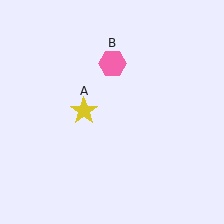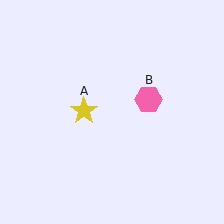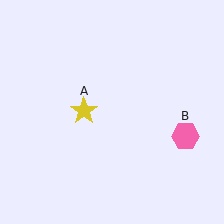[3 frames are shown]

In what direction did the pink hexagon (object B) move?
The pink hexagon (object B) moved down and to the right.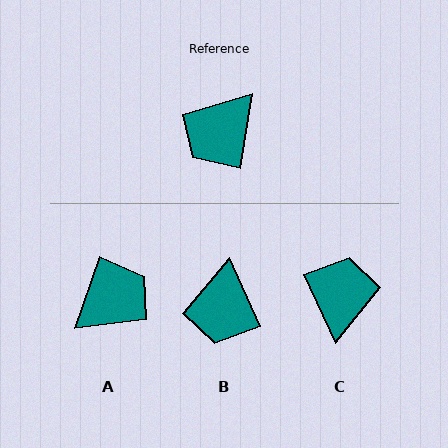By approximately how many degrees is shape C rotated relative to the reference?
Approximately 146 degrees clockwise.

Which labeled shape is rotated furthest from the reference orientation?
A, about 169 degrees away.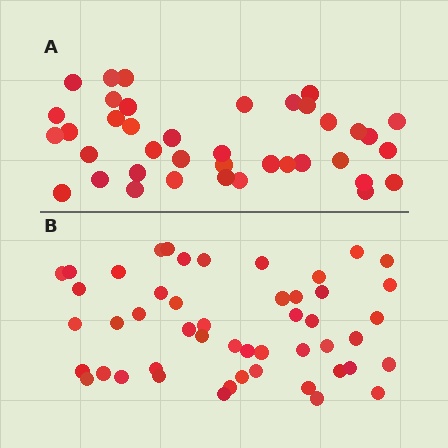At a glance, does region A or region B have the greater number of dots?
Region B (the bottom region) has more dots.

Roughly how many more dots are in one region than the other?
Region B has roughly 10 or so more dots than region A.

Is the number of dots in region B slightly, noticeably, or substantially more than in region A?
Region B has noticeably more, but not dramatically so. The ratio is roughly 1.3 to 1.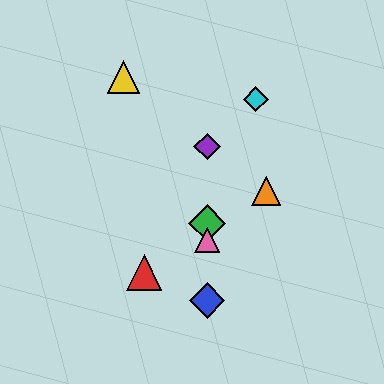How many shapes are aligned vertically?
4 shapes (the blue diamond, the green diamond, the purple diamond, the pink triangle) are aligned vertically.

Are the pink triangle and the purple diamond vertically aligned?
Yes, both are at x≈207.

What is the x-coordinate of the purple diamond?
The purple diamond is at x≈207.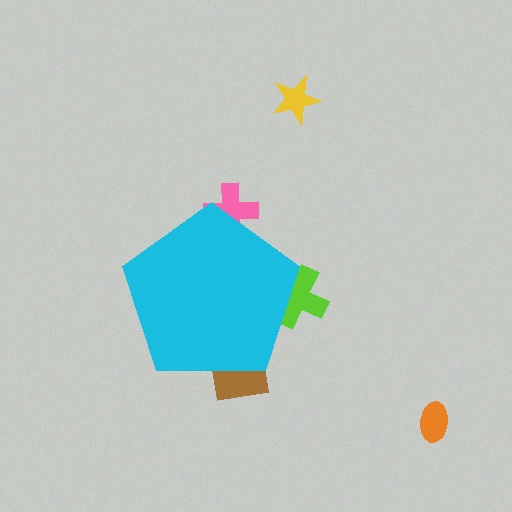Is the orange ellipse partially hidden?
No, the orange ellipse is fully visible.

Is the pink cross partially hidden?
Yes, the pink cross is partially hidden behind the cyan pentagon.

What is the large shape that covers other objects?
A cyan pentagon.